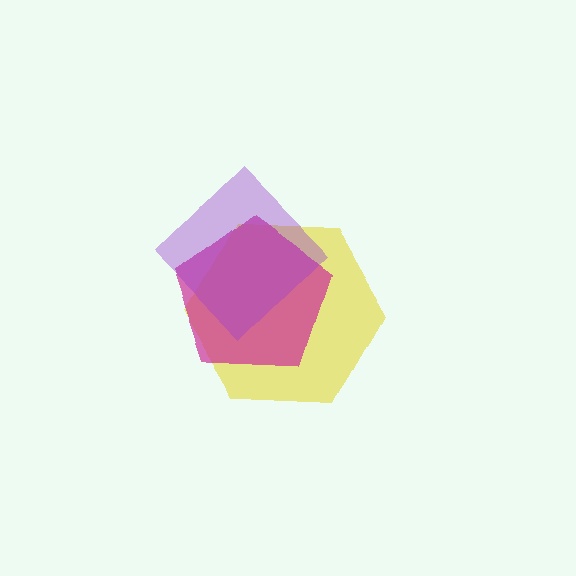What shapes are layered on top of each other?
The layered shapes are: a yellow hexagon, a magenta pentagon, a purple diamond.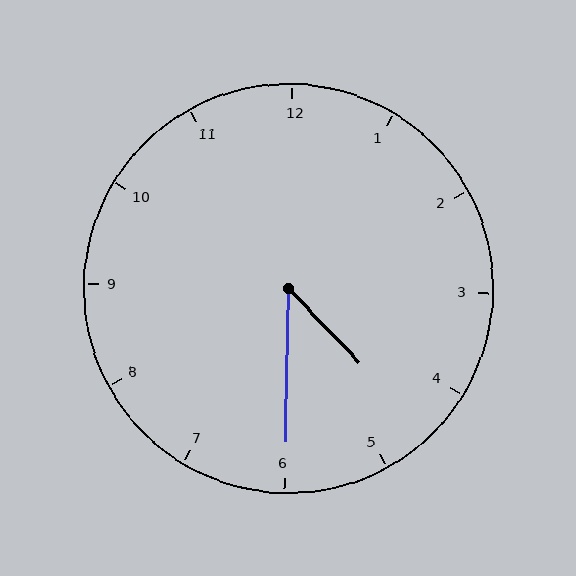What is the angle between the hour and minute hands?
Approximately 45 degrees.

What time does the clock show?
4:30.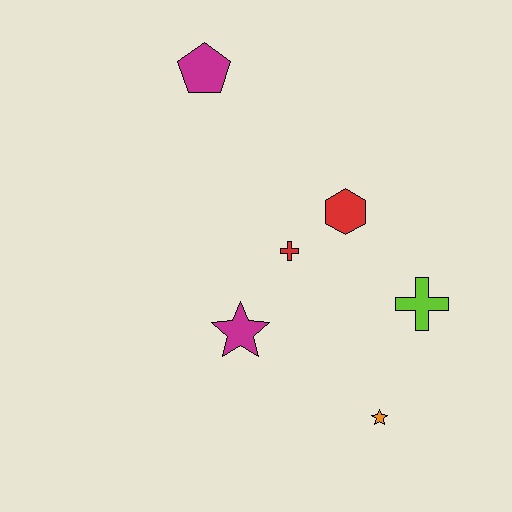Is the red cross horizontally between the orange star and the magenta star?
Yes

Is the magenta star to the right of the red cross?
No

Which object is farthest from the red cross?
The magenta pentagon is farthest from the red cross.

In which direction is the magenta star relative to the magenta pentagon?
The magenta star is below the magenta pentagon.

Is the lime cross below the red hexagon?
Yes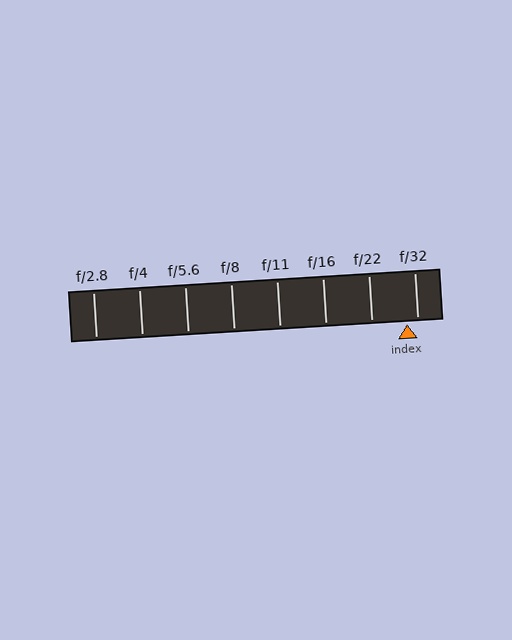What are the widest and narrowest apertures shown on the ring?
The widest aperture shown is f/2.8 and the narrowest is f/32.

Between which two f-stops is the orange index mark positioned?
The index mark is between f/22 and f/32.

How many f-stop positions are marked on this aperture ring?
There are 8 f-stop positions marked.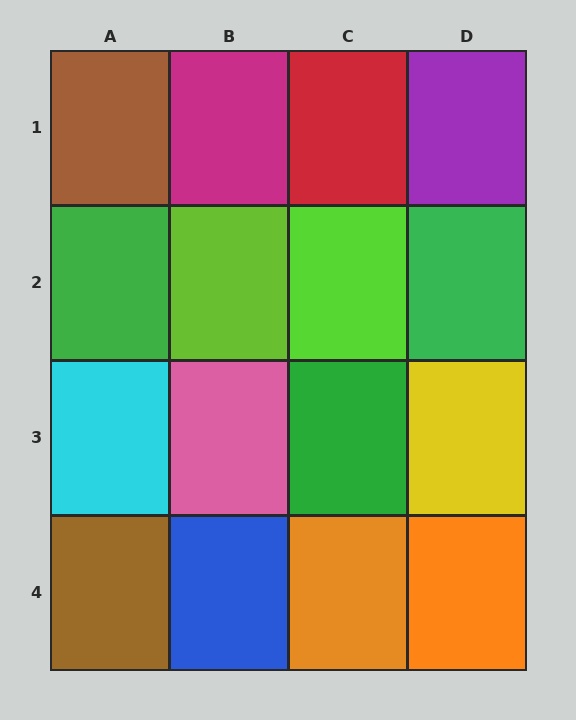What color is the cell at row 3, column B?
Pink.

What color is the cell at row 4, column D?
Orange.